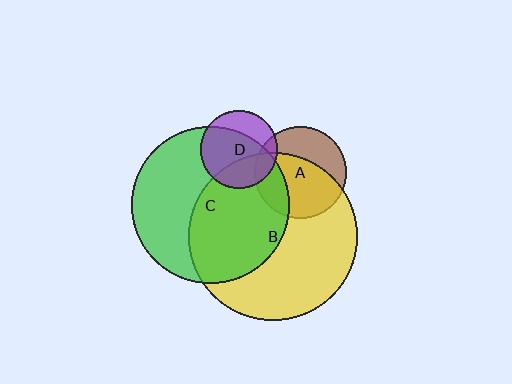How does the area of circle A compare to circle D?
Approximately 1.4 times.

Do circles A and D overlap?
Yes.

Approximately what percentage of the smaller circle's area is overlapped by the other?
Approximately 15%.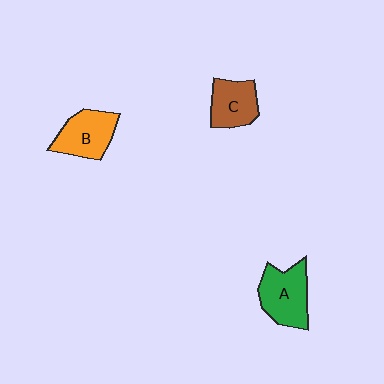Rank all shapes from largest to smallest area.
From largest to smallest: A (green), B (orange), C (brown).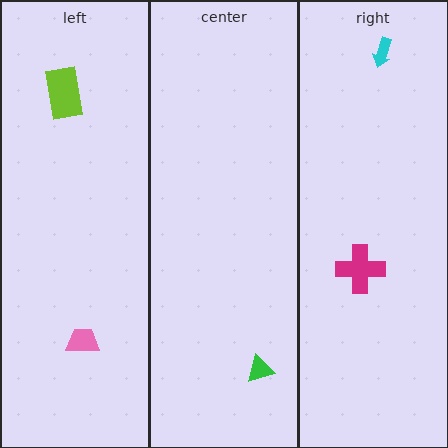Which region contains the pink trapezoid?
The left region.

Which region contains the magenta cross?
The right region.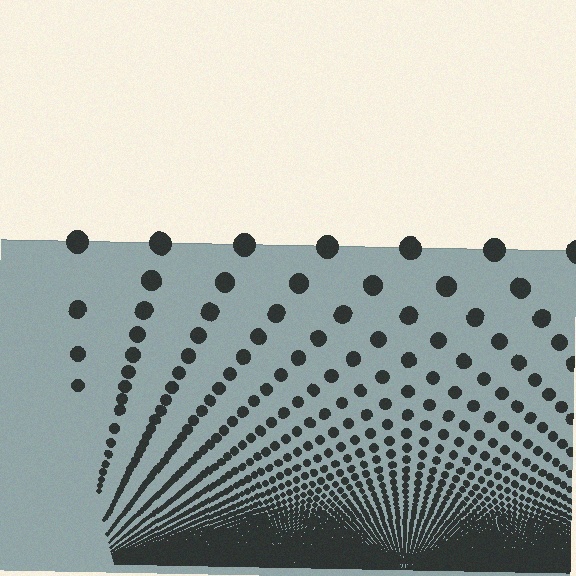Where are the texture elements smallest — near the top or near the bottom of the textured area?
Near the bottom.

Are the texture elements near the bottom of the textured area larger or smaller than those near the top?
Smaller. The gradient is inverted — elements near the bottom are smaller and denser.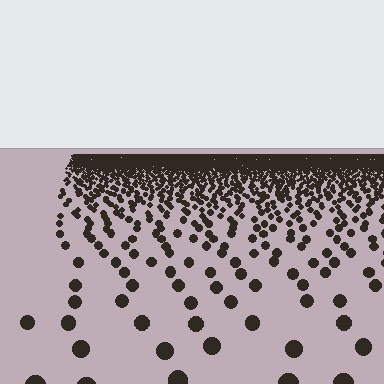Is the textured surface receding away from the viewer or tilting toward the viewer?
The surface is receding away from the viewer. Texture elements get smaller and denser toward the top.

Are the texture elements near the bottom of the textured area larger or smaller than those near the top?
Larger. Near the bottom, elements are closer to the viewer and appear at a bigger on-screen size.